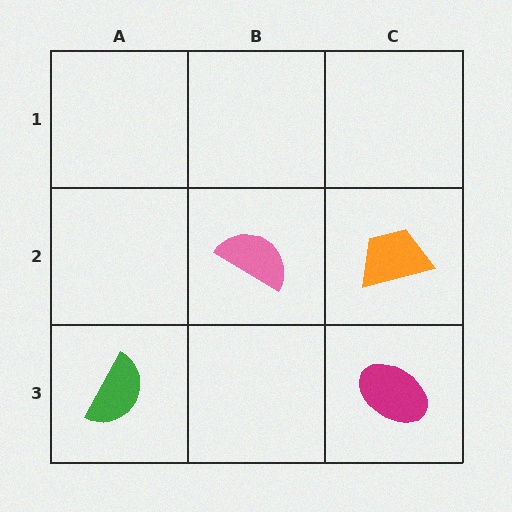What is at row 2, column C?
An orange trapezoid.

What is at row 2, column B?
A pink semicircle.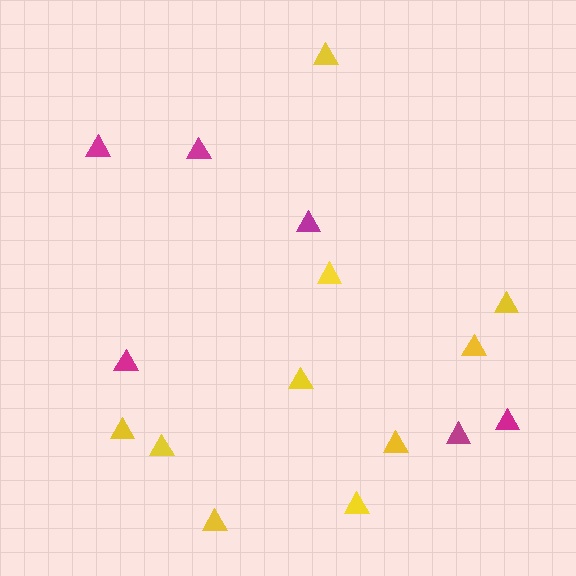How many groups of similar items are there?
There are 2 groups: one group of yellow triangles (10) and one group of magenta triangles (6).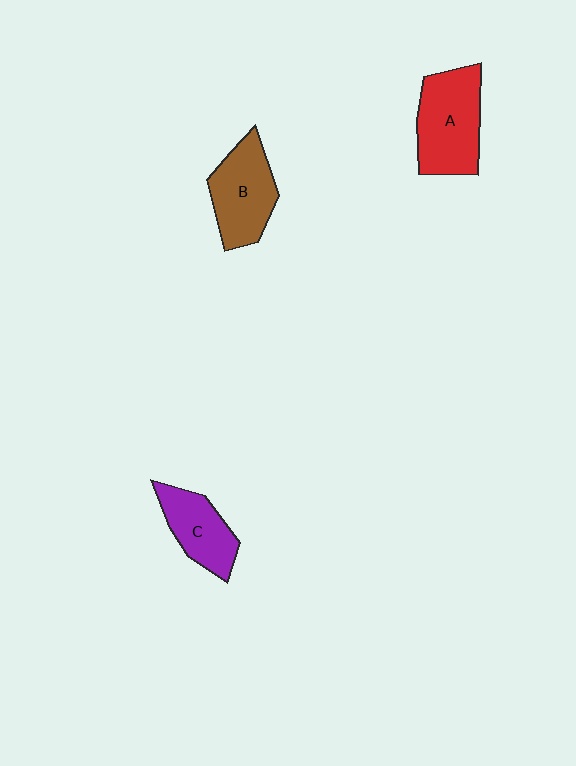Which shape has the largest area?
Shape A (red).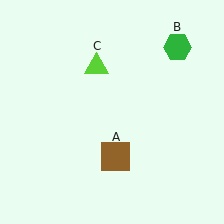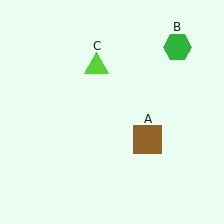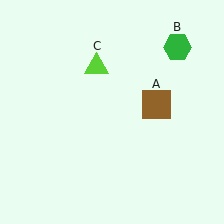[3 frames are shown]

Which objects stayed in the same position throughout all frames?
Green hexagon (object B) and lime triangle (object C) remained stationary.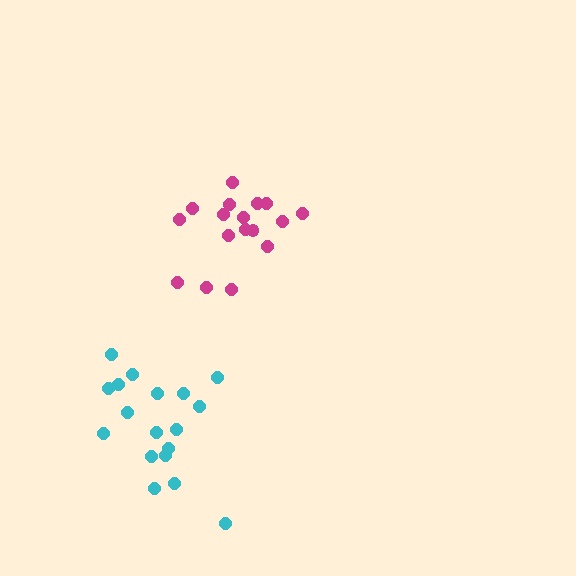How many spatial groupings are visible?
There are 2 spatial groupings.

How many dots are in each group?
Group 1: 18 dots, Group 2: 17 dots (35 total).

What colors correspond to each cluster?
The clusters are colored: cyan, magenta.